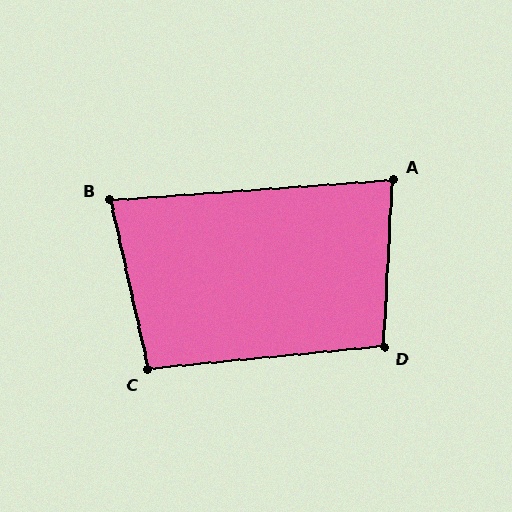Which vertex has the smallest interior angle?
B, at approximately 81 degrees.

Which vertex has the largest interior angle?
D, at approximately 99 degrees.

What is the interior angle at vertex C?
Approximately 97 degrees (obtuse).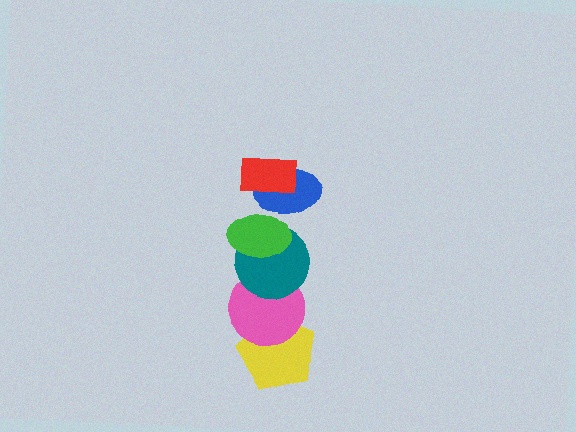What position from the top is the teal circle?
The teal circle is 4th from the top.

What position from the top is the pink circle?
The pink circle is 5th from the top.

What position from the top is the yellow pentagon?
The yellow pentagon is 6th from the top.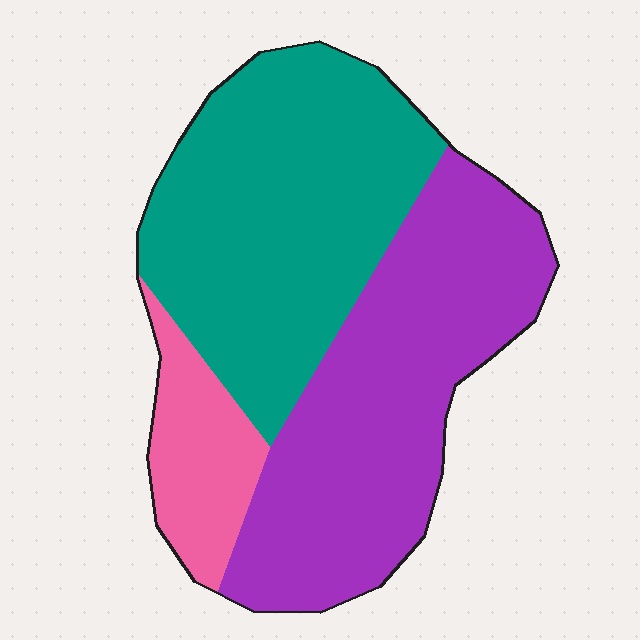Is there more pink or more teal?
Teal.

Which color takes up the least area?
Pink, at roughly 15%.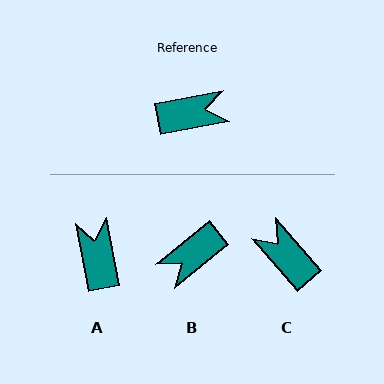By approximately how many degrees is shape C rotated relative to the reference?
Approximately 121 degrees counter-clockwise.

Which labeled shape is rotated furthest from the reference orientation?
B, about 151 degrees away.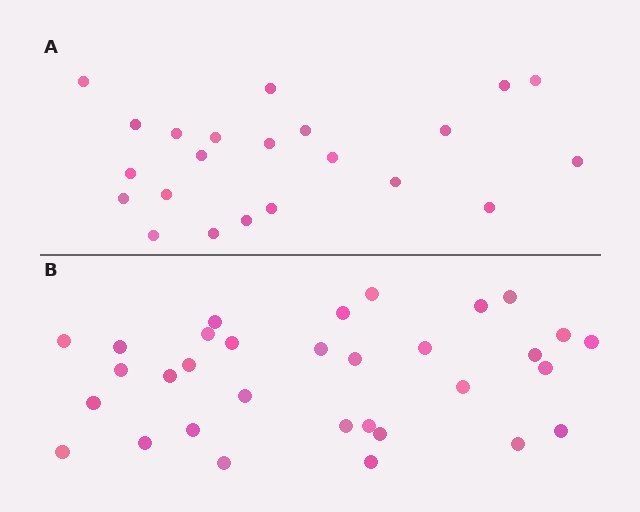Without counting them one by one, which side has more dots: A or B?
Region B (the bottom region) has more dots.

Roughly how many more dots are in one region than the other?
Region B has roughly 10 or so more dots than region A.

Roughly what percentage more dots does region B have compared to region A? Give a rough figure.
About 45% more.